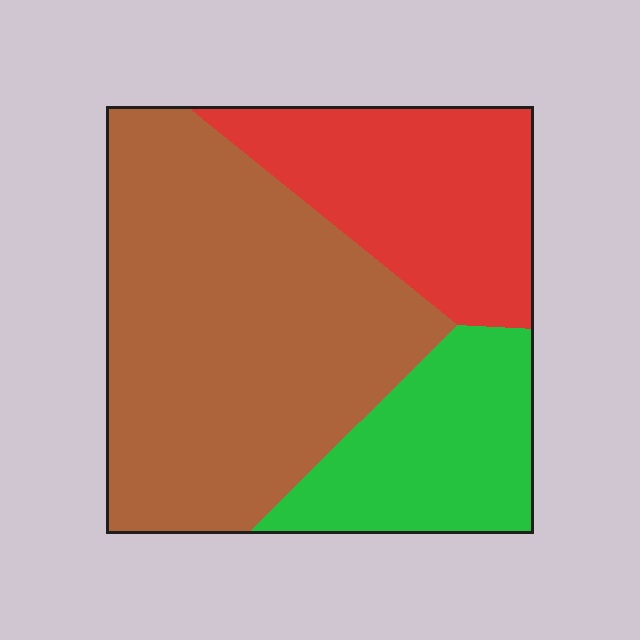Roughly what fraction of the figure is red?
Red covers roughly 25% of the figure.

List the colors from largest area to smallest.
From largest to smallest: brown, red, green.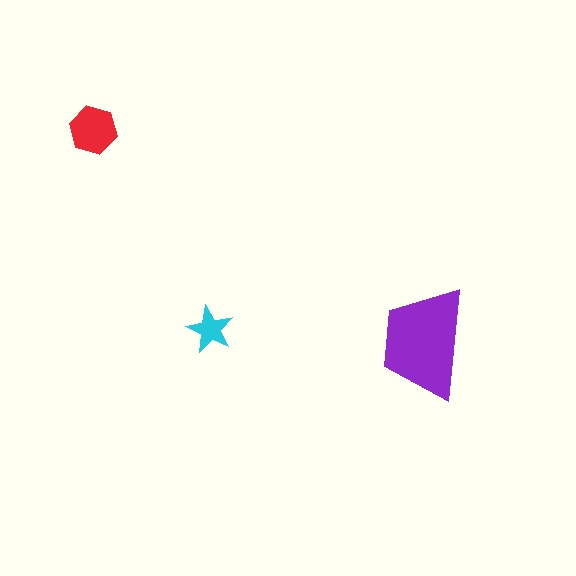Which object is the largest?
The purple trapezoid.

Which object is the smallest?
The cyan star.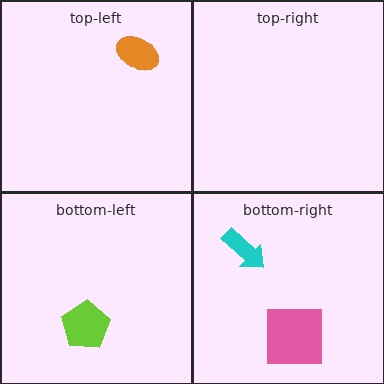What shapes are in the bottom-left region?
The lime pentagon.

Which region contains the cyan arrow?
The bottom-right region.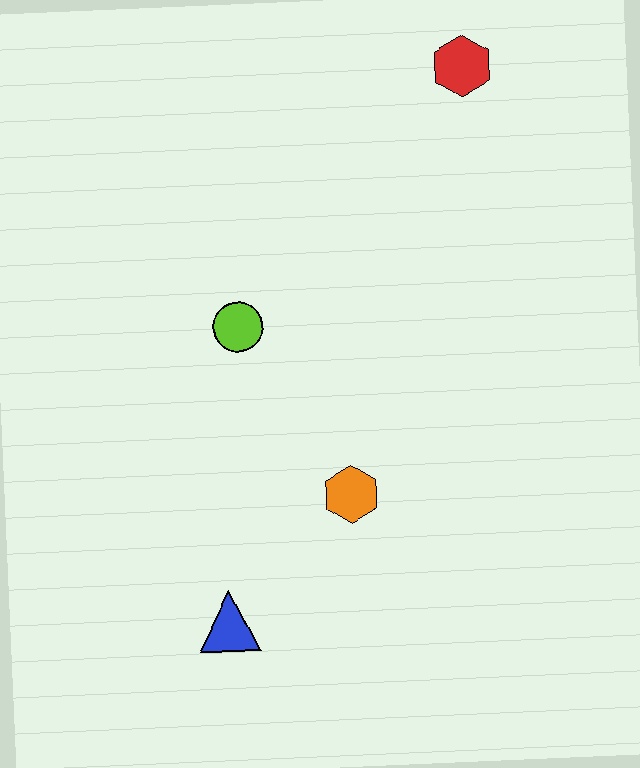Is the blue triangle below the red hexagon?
Yes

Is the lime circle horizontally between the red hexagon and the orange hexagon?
No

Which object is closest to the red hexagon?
The lime circle is closest to the red hexagon.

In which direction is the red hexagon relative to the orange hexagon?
The red hexagon is above the orange hexagon.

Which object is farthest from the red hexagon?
The blue triangle is farthest from the red hexagon.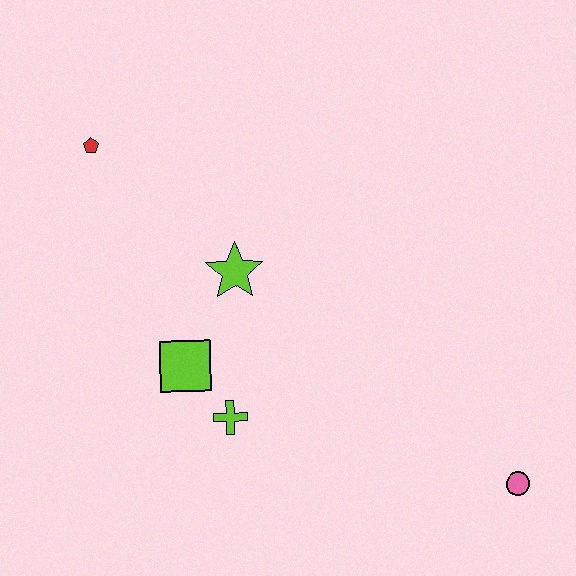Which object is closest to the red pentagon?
The lime star is closest to the red pentagon.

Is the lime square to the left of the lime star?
Yes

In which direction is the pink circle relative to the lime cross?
The pink circle is to the right of the lime cross.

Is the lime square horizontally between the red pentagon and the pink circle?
Yes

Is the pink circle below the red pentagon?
Yes